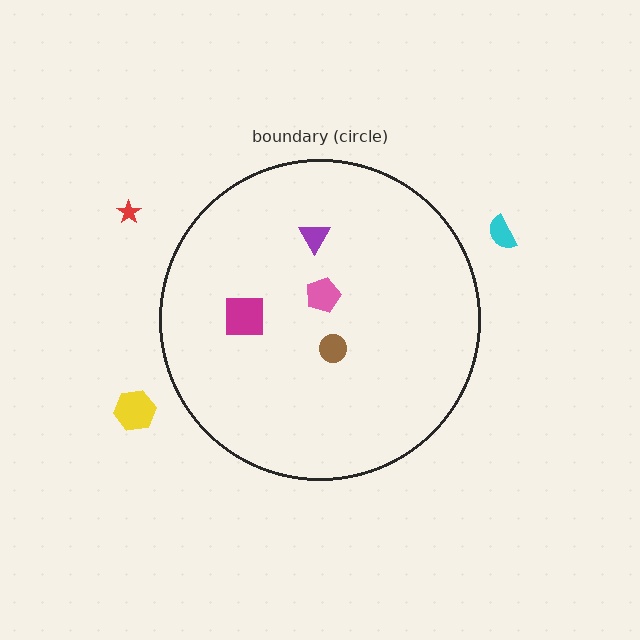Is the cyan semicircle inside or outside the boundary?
Outside.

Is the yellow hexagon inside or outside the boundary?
Outside.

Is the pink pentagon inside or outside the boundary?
Inside.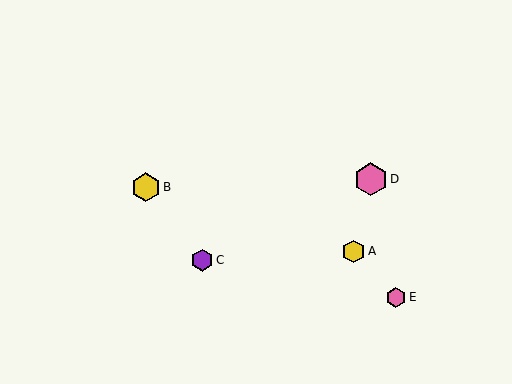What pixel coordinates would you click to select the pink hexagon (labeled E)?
Click at (396, 297) to select the pink hexagon E.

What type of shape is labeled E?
Shape E is a pink hexagon.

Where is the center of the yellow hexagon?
The center of the yellow hexagon is at (353, 251).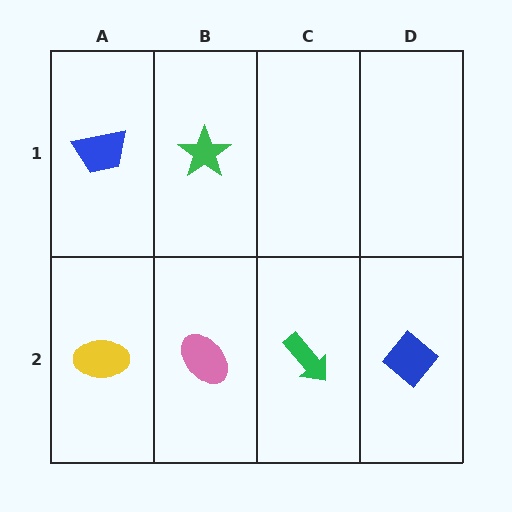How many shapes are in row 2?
4 shapes.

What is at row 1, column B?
A green star.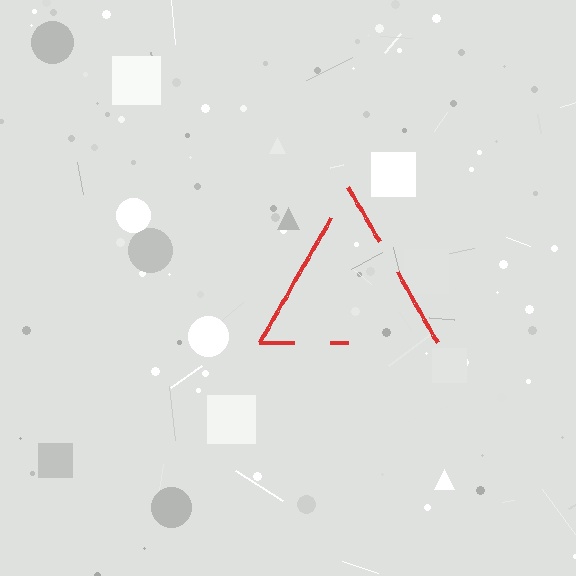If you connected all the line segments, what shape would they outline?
They would outline a triangle.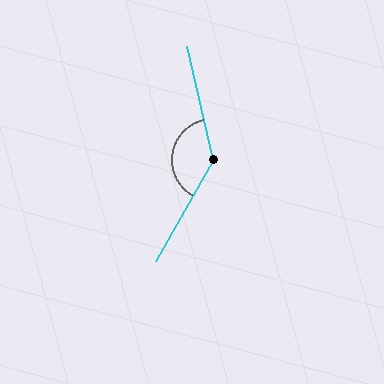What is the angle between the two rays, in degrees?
Approximately 137 degrees.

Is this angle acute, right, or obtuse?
It is obtuse.